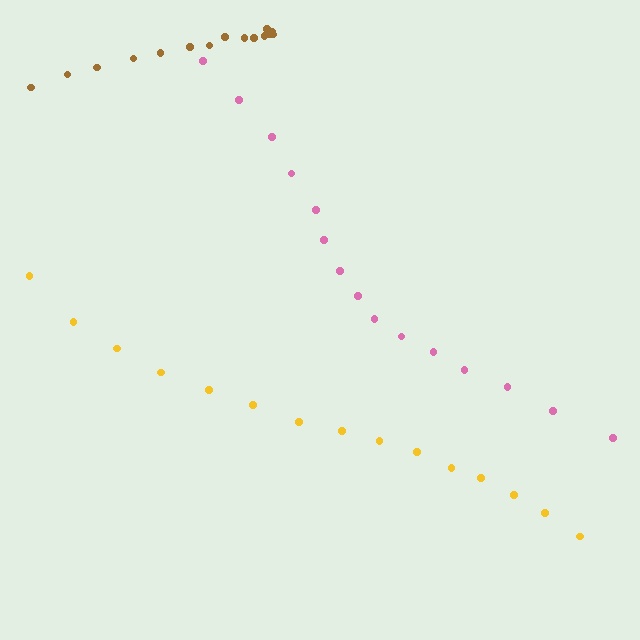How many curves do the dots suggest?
There are 3 distinct paths.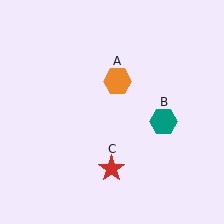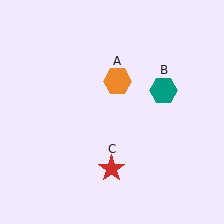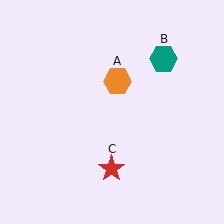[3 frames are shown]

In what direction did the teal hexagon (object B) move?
The teal hexagon (object B) moved up.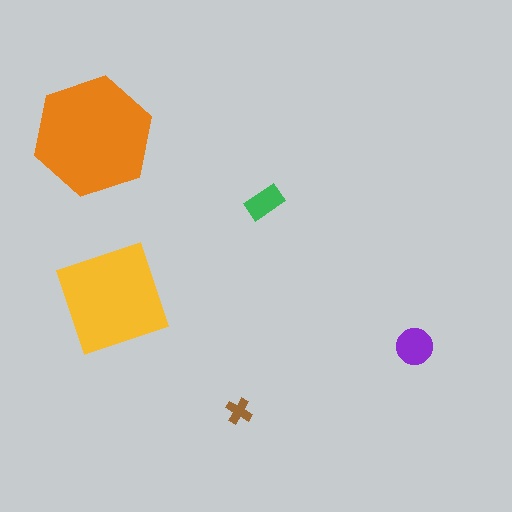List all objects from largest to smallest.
The orange hexagon, the yellow diamond, the purple circle, the green rectangle, the brown cross.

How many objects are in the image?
There are 5 objects in the image.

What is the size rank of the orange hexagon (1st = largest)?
1st.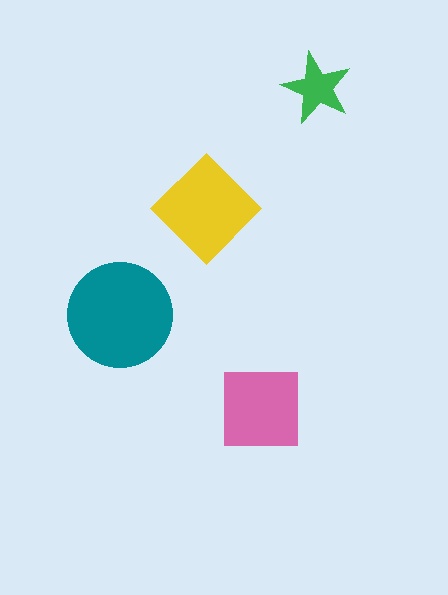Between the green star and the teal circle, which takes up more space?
The teal circle.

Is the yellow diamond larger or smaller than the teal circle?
Smaller.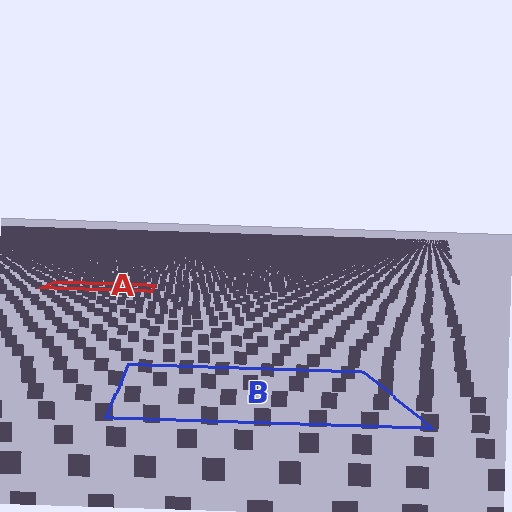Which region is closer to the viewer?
Region B is closer. The texture elements there are larger and more spread out.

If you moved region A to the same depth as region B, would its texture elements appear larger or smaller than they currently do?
They would appear larger. At a closer depth, the same texture elements are projected at a bigger on-screen size.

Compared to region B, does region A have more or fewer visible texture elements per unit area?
Region A has more texture elements per unit area — they are packed more densely because it is farther away.